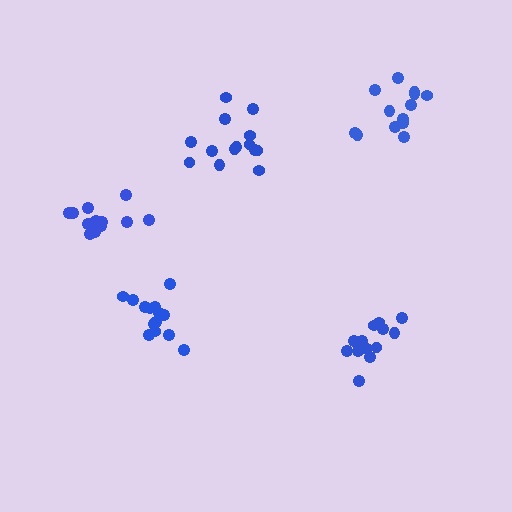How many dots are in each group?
Group 1: 14 dots, Group 2: 14 dots, Group 3: 13 dots, Group 4: 13 dots, Group 5: 13 dots (67 total).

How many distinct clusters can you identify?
There are 5 distinct clusters.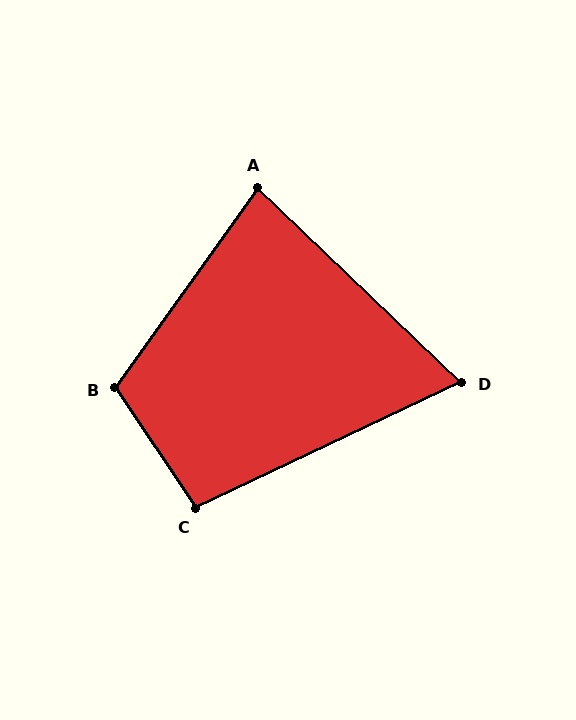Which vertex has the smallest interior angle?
D, at approximately 69 degrees.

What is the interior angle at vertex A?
Approximately 82 degrees (acute).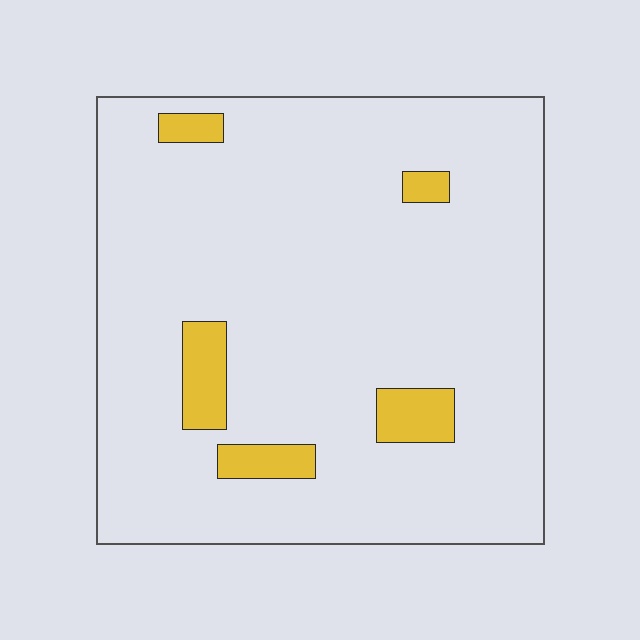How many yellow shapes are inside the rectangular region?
5.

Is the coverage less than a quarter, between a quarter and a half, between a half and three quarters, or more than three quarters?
Less than a quarter.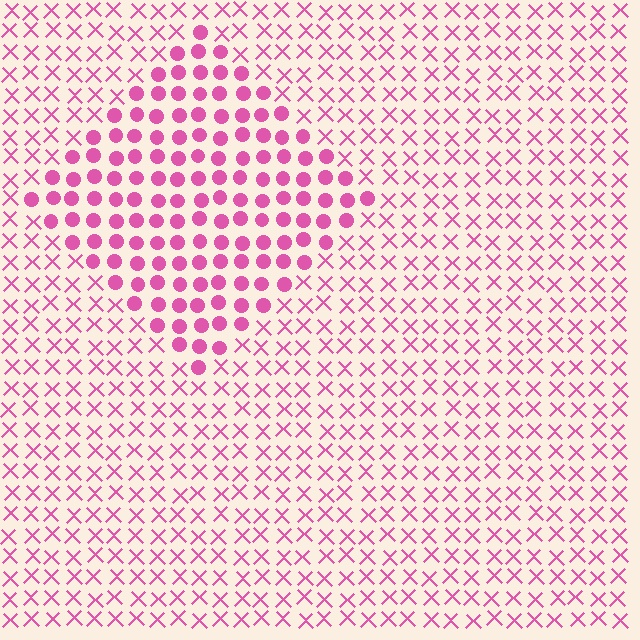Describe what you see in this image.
The image is filled with small pink elements arranged in a uniform grid. A diamond-shaped region contains circles, while the surrounding area contains X marks. The boundary is defined purely by the change in element shape.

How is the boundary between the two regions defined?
The boundary is defined by a change in element shape: circles inside vs. X marks outside. All elements share the same color and spacing.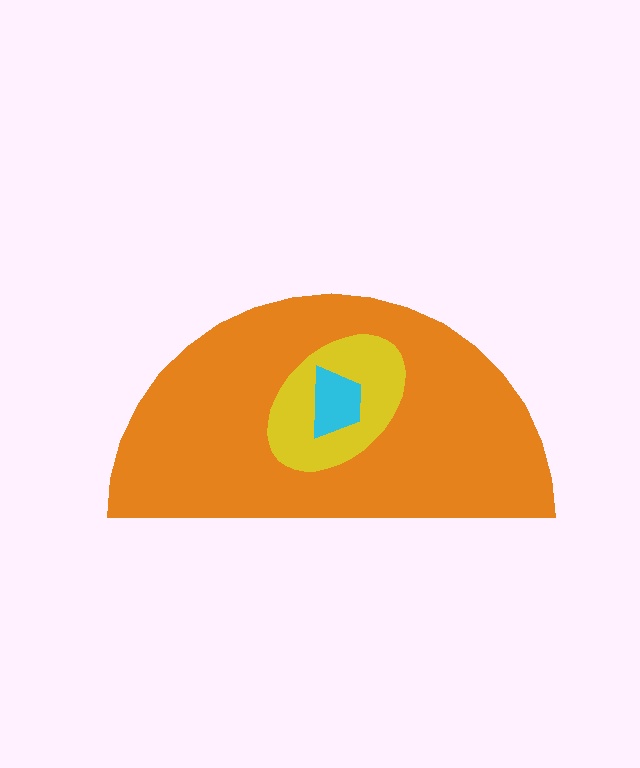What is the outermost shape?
The orange semicircle.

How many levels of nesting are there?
3.